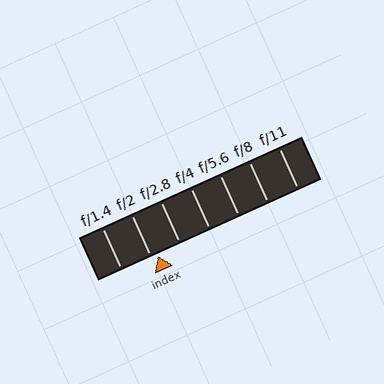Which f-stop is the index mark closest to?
The index mark is closest to f/2.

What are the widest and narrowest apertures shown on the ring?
The widest aperture shown is f/1.4 and the narrowest is f/11.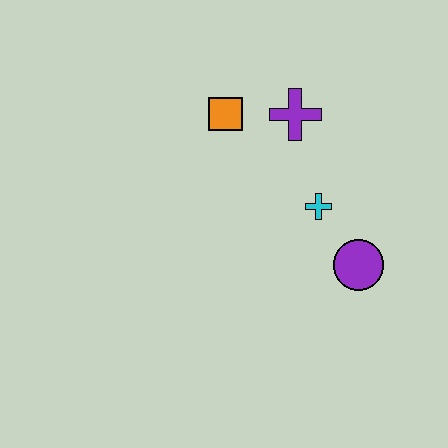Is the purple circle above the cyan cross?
No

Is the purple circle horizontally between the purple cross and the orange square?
No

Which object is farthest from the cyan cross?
The orange square is farthest from the cyan cross.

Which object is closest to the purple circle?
The cyan cross is closest to the purple circle.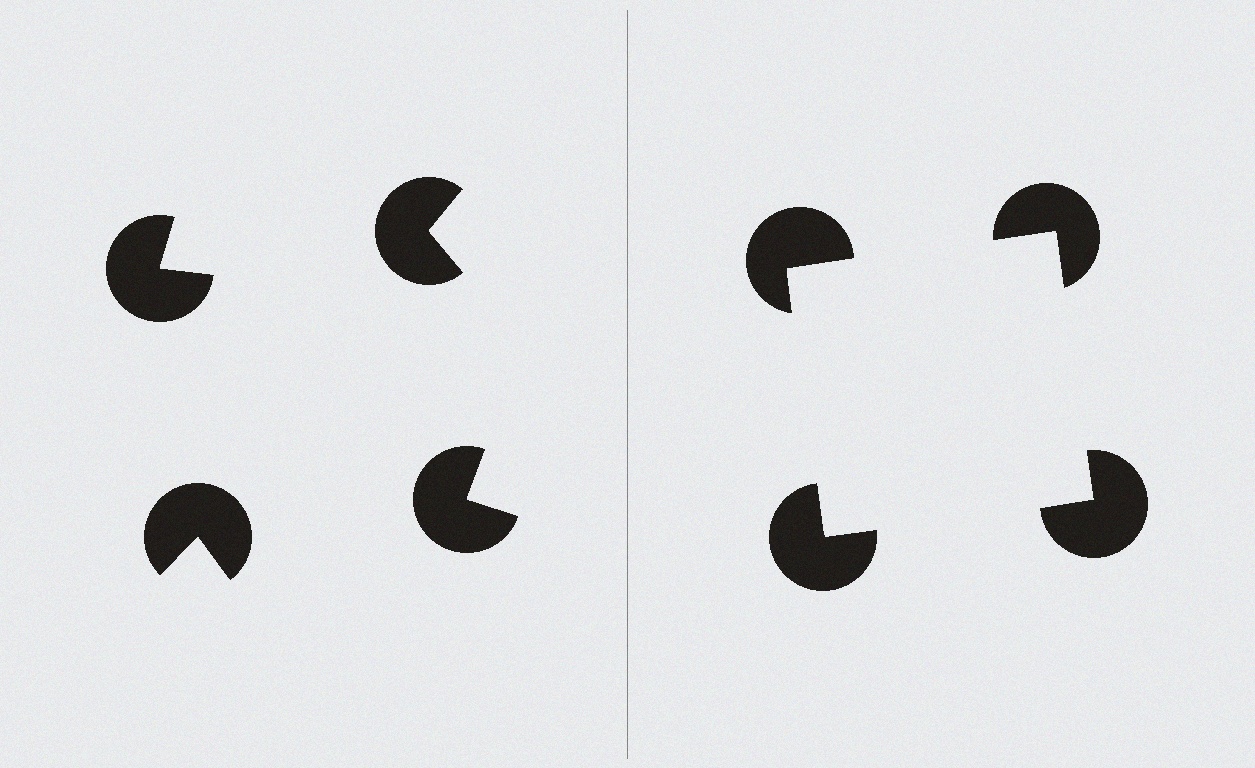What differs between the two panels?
The pac-man discs are positioned identically on both sides; only the wedge orientations differ. On the right they align to a square; on the left they are misaligned.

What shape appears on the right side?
An illusory square.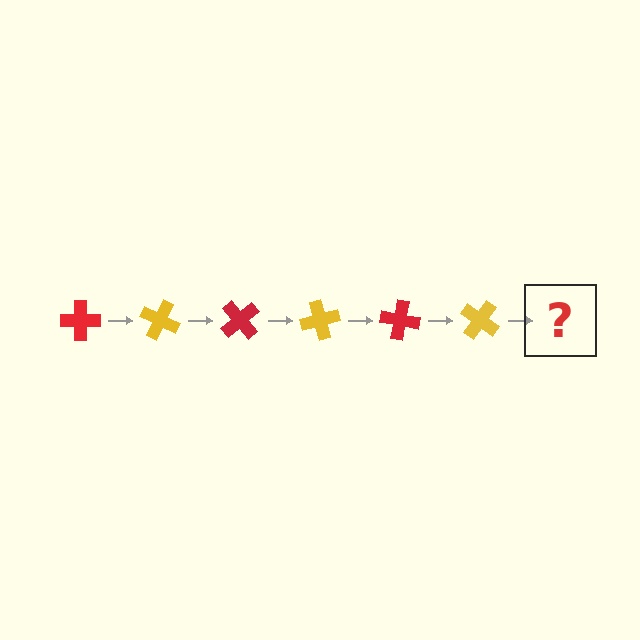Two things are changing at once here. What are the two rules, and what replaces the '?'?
The two rules are that it rotates 25 degrees each step and the color cycles through red and yellow. The '?' should be a red cross, rotated 150 degrees from the start.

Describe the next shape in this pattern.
It should be a red cross, rotated 150 degrees from the start.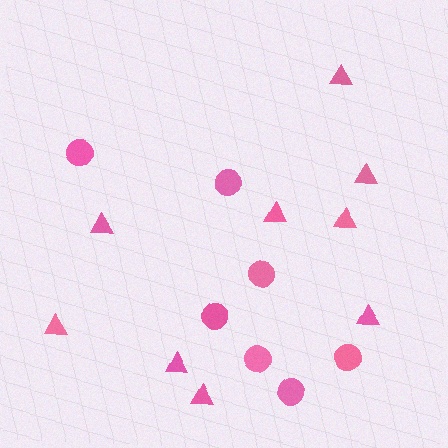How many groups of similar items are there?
There are 2 groups: one group of triangles (9) and one group of circles (7).